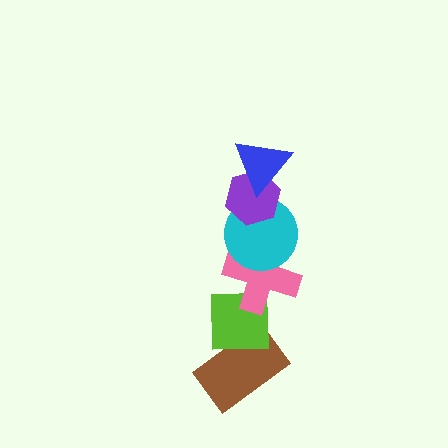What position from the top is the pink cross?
The pink cross is 4th from the top.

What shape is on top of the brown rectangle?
The lime square is on top of the brown rectangle.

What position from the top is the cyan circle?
The cyan circle is 3rd from the top.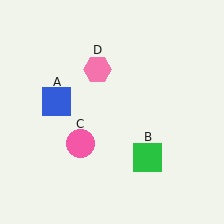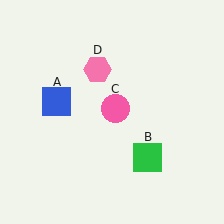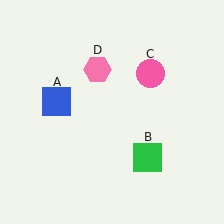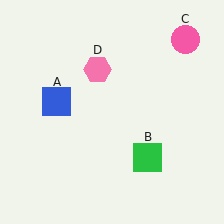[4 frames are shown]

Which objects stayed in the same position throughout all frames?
Blue square (object A) and green square (object B) and pink hexagon (object D) remained stationary.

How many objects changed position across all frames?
1 object changed position: pink circle (object C).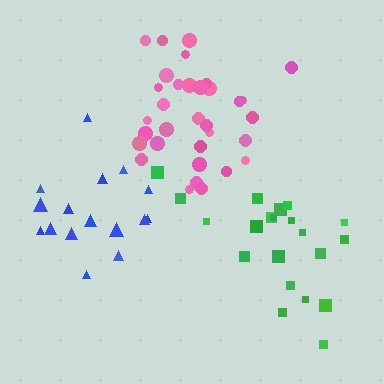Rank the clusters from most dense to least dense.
pink, green, blue.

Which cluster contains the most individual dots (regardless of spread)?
Pink (34).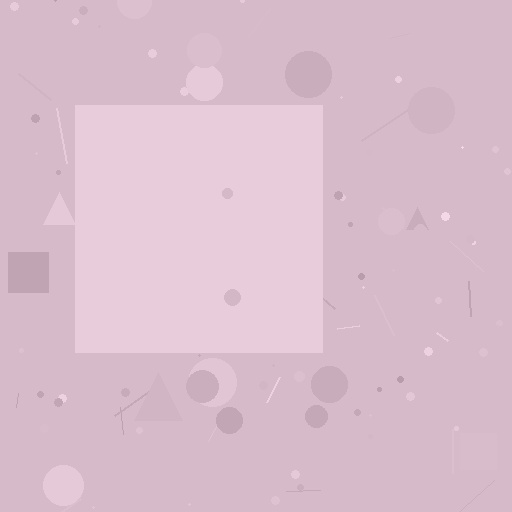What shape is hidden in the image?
A square is hidden in the image.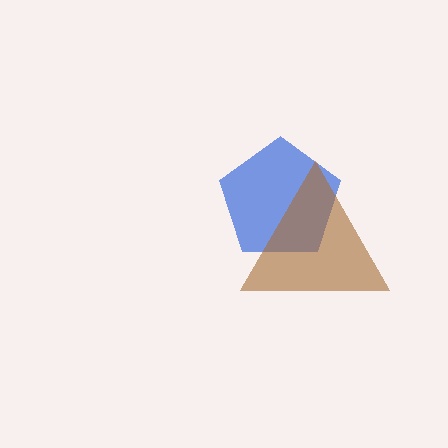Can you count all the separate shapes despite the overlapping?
Yes, there are 2 separate shapes.